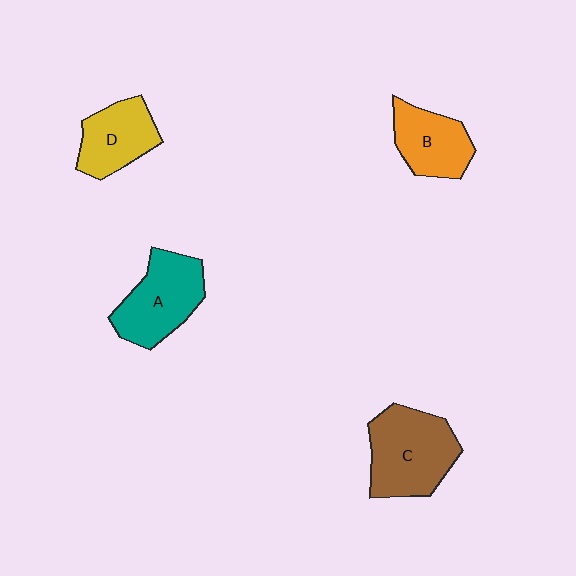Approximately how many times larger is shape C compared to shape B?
Approximately 1.5 times.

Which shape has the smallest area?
Shape B (orange).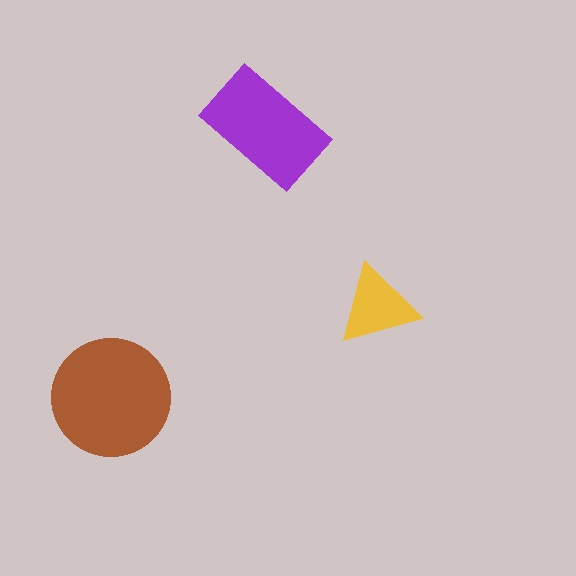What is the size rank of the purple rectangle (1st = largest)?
2nd.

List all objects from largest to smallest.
The brown circle, the purple rectangle, the yellow triangle.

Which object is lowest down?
The brown circle is bottommost.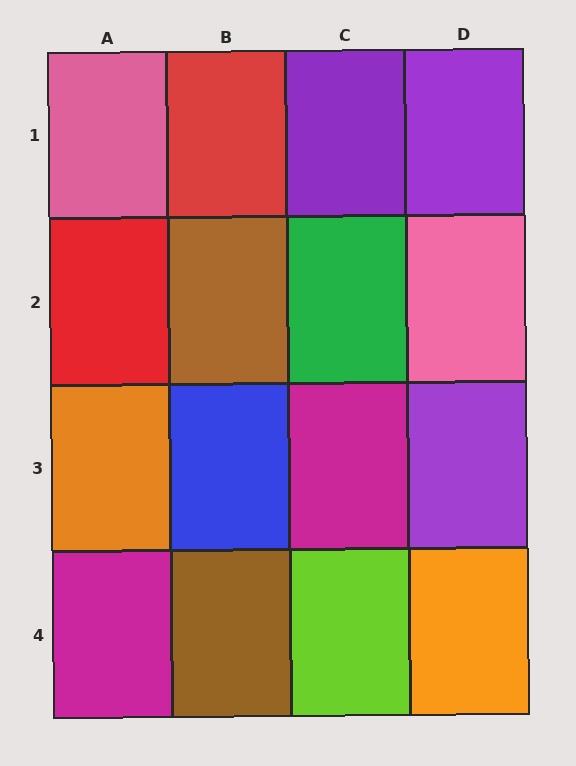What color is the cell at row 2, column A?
Red.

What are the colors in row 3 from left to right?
Orange, blue, magenta, purple.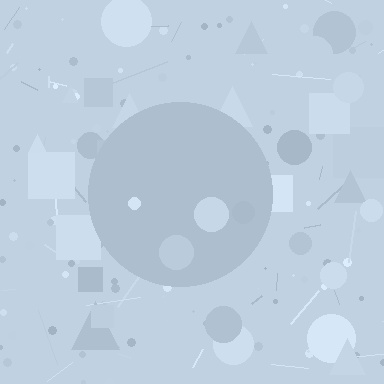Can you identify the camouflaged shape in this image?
The camouflaged shape is a circle.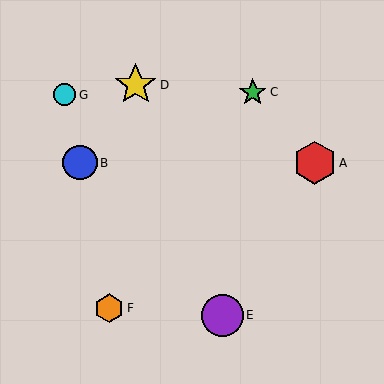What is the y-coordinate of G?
Object G is at y≈95.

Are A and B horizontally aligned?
Yes, both are at y≈163.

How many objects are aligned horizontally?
2 objects (A, B) are aligned horizontally.